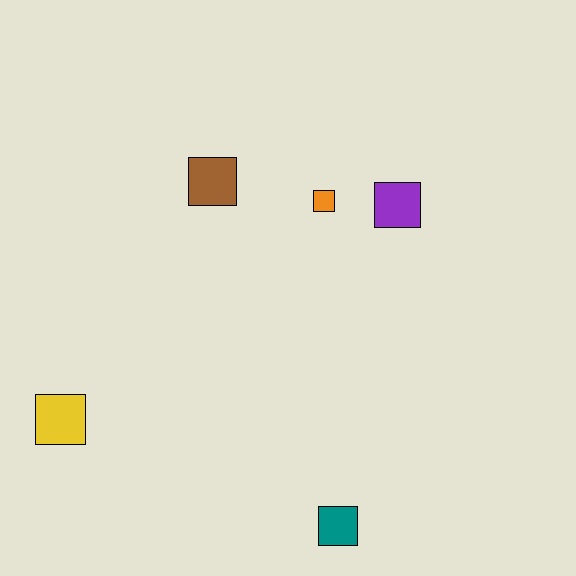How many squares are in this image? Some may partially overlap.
There are 5 squares.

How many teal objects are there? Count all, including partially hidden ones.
There is 1 teal object.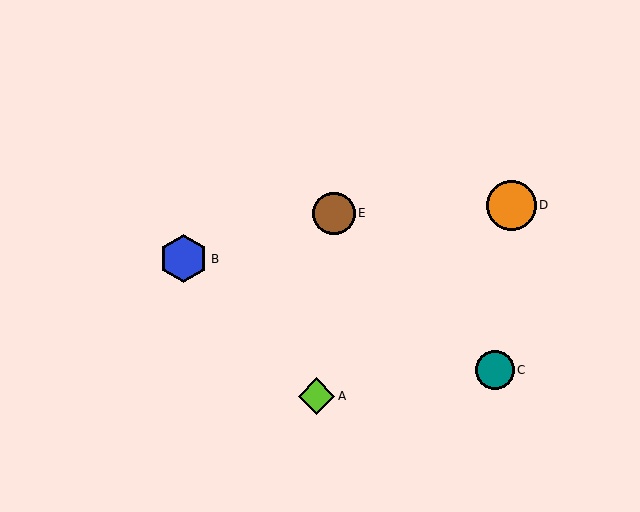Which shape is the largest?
The orange circle (labeled D) is the largest.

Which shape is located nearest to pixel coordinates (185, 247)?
The blue hexagon (labeled B) at (184, 259) is nearest to that location.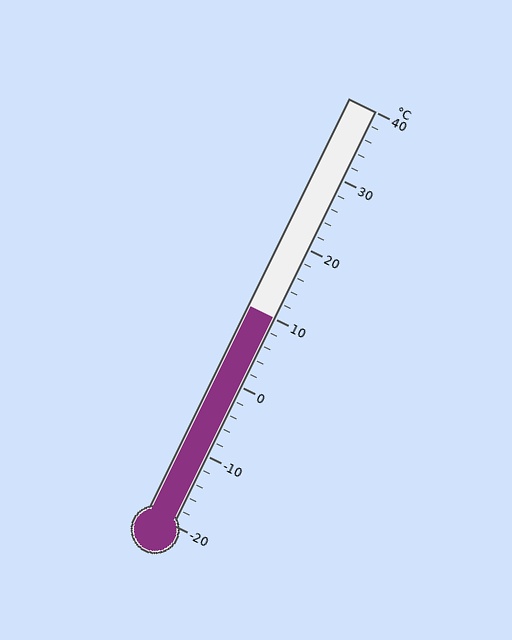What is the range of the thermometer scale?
The thermometer scale ranges from -20°C to 40°C.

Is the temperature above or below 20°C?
The temperature is below 20°C.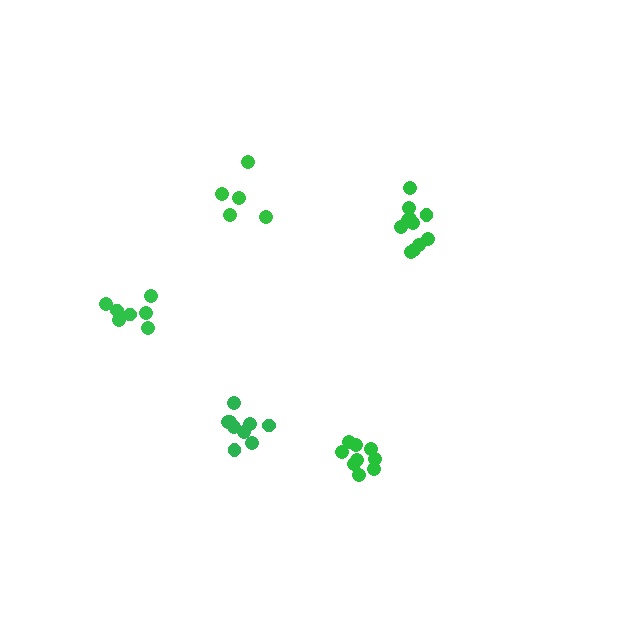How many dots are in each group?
Group 1: 5 dots, Group 2: 9 dots, Group 3: 11 dots, Group 4: 9 dots, Group 5: 7 dots (41 total).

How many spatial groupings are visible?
There are 5 spatial groupings.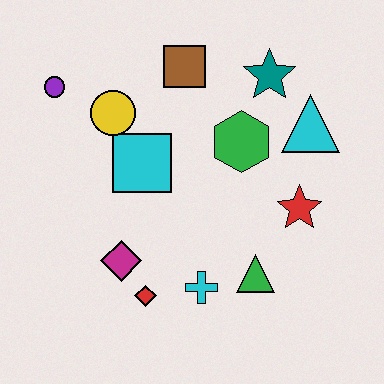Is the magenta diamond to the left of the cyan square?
Yes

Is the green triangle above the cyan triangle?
No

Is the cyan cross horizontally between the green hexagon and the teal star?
No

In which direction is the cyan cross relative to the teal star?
The cyan cross is below the teal star.